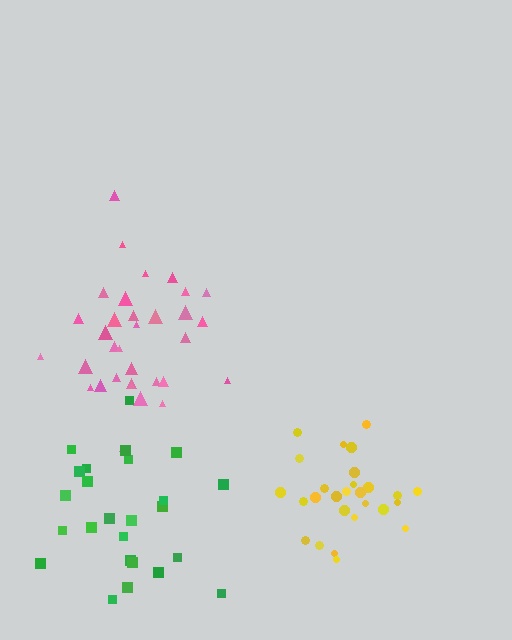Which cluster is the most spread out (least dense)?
Green.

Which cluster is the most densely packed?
Yellow.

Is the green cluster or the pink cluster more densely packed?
Pink.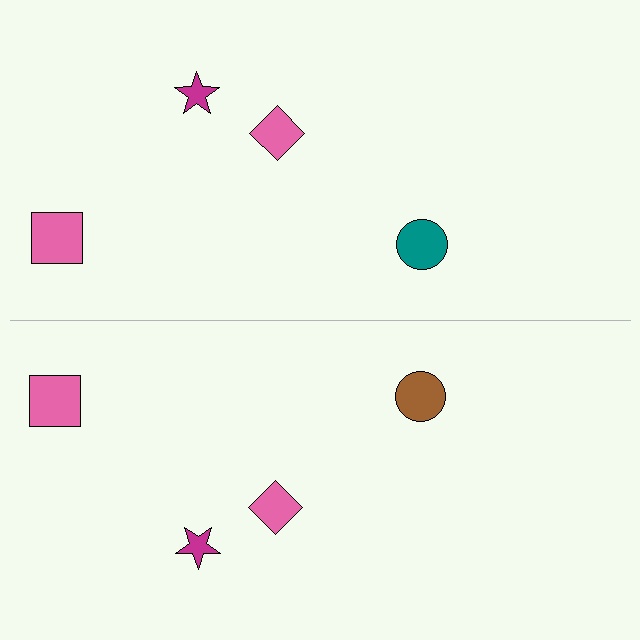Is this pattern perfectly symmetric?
No, the pattern is not perfectly symmetric. The brown circle on the bottom side breaks the symmetry — its mirror counterpart is teal.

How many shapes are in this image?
There are 8 shapes in this image.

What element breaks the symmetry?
The brown circle on the bottom side breaks the symmetry — its mirror counterpart is teal.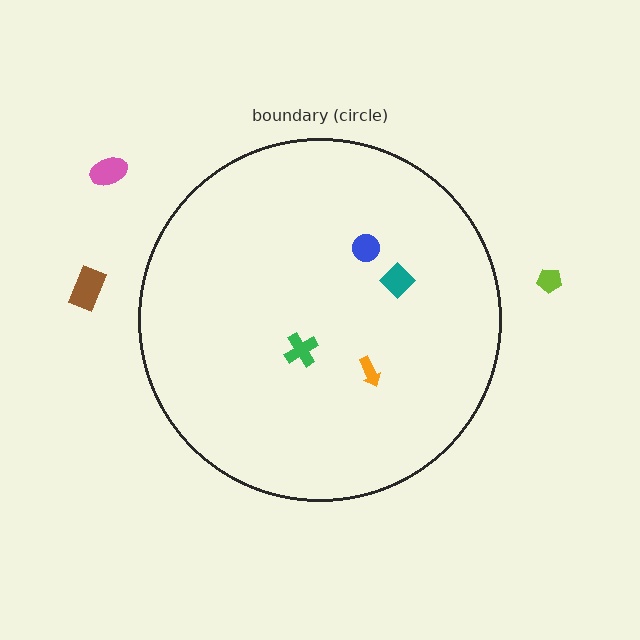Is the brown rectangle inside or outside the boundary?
Outside.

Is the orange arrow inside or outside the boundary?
Inside.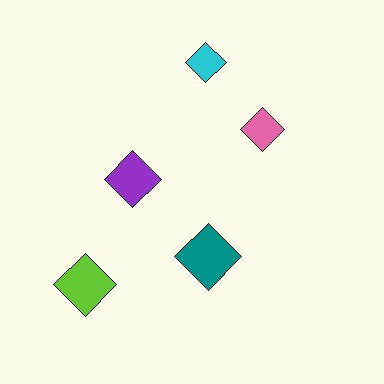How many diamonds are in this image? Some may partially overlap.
There are 5 diamonds.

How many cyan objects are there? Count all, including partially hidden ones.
There is 1 cyan object.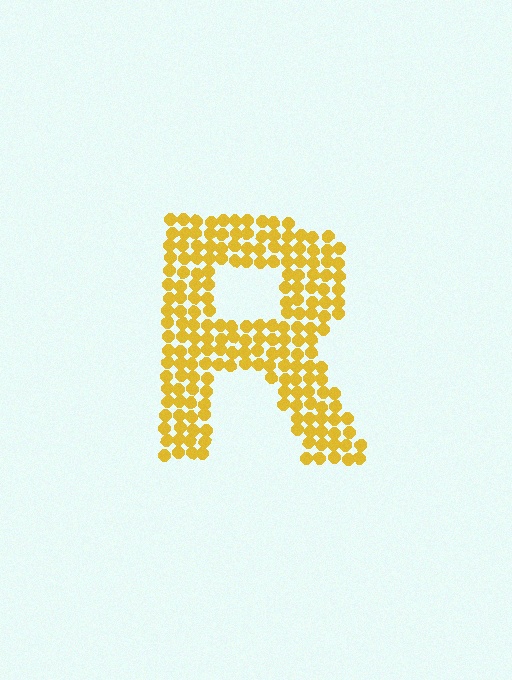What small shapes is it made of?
It is made of small circles.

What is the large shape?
The large shape is the letter R.